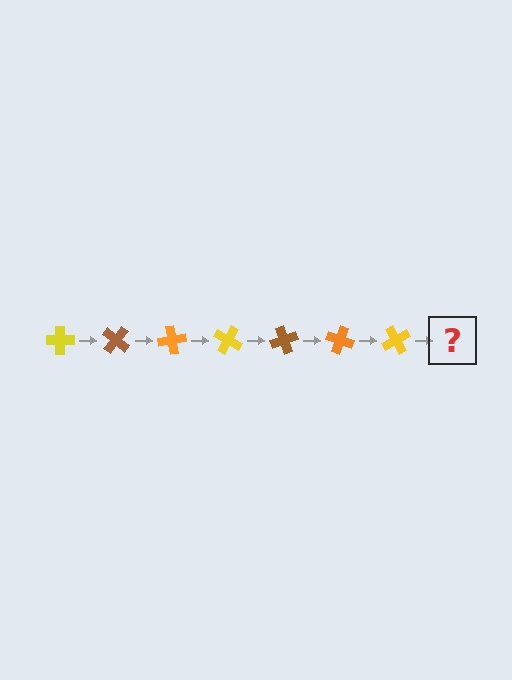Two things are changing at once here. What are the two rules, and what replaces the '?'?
The two rules are that it rotates 40 degrees each step and the color cycles through yellow, brown, and orange. The '?' should be a brown cross, rotated 280 degrees from the start.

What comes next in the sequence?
The next element should be a brown cross, rotated 280 degrees from the start.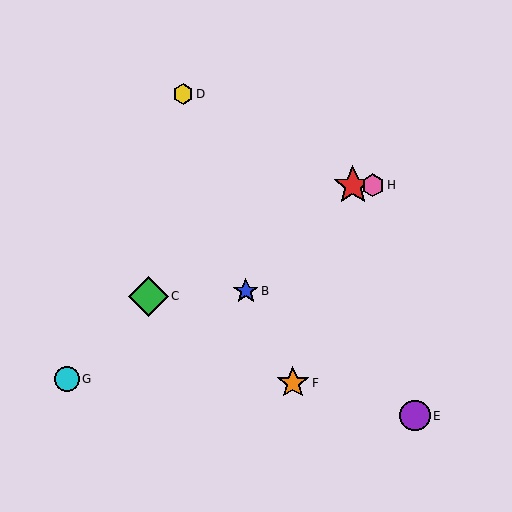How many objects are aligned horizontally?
2 objects (A, H) are aligned horizontally.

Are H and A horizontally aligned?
Yes, both are at y≈185.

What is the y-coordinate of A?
Object A is at y≈185.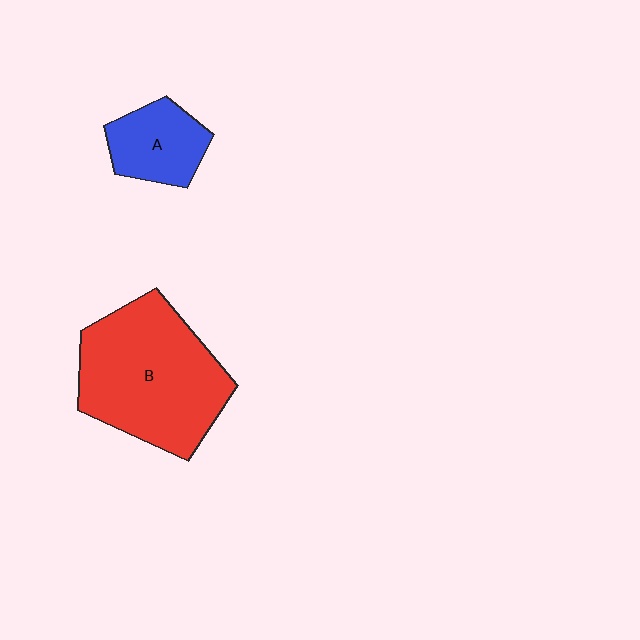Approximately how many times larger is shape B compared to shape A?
Approximately 2.6 times.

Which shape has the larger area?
Shape B (red).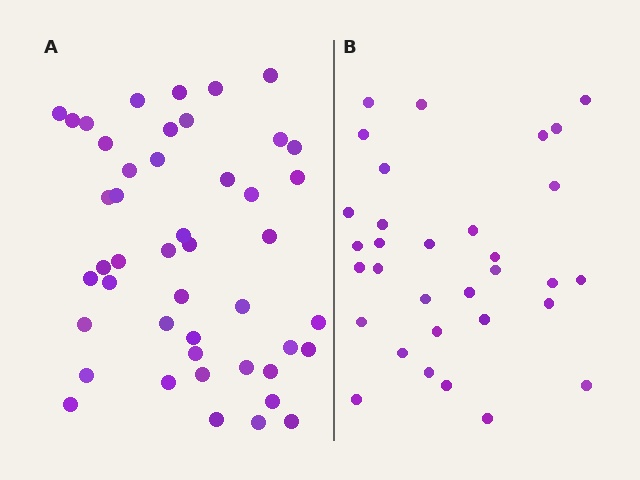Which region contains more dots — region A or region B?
Region A (the left region) has more dots.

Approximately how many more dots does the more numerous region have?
Region A has approximately 15 more dots than region B.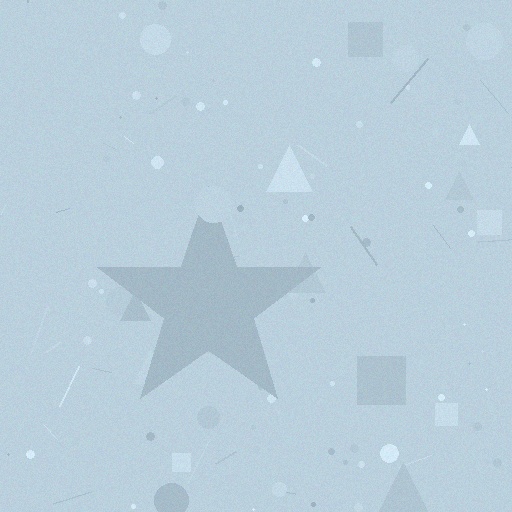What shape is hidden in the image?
A star is hidden in the image.